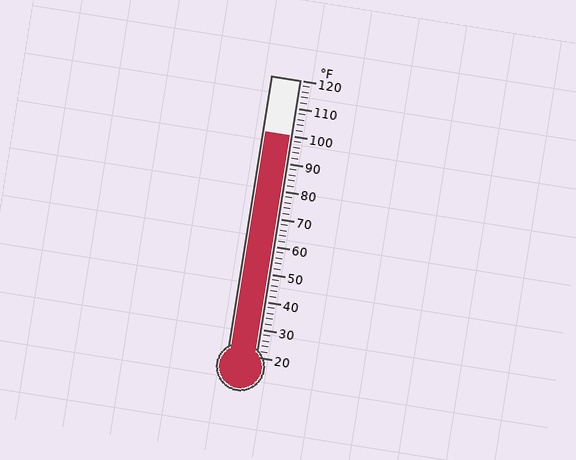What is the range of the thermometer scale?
The thermometer scale ranges from 20°F to 120°F.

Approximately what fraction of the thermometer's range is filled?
The thermometer is filled to approximately 80% of its range.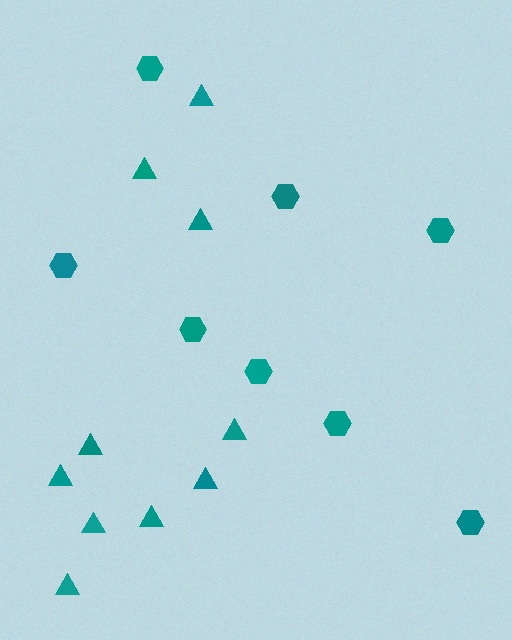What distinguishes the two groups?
There are 2 groups: one group of triangles (10) and one group of hexagons (8).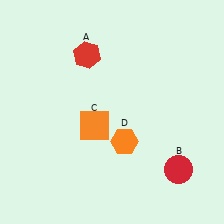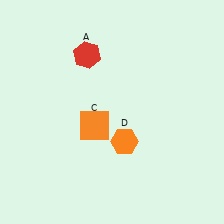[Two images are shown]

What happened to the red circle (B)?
The red circle (B) was removed in Image 2. It was in the bottom-right area of Image 1.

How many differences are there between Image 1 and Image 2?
There is 1 difference between the two images.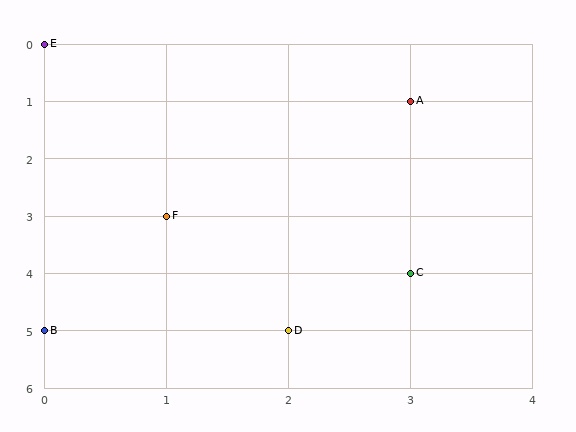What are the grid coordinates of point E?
Point E is at grid coordinates (0, 0).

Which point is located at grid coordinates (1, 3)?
Point F is at (1, 3).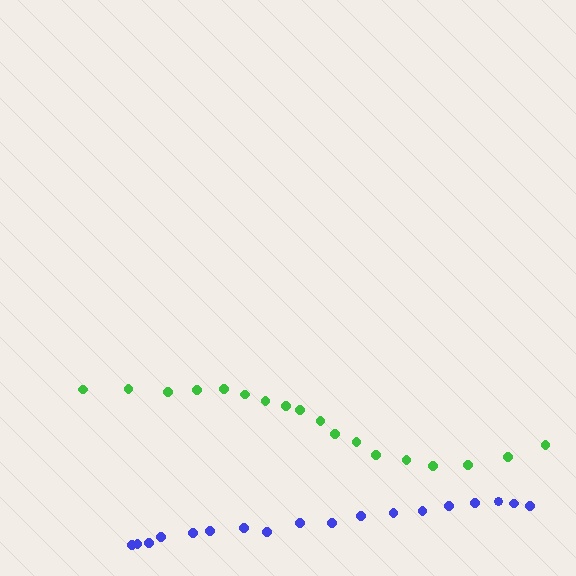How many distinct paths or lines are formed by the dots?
There are 2 distinct paths.